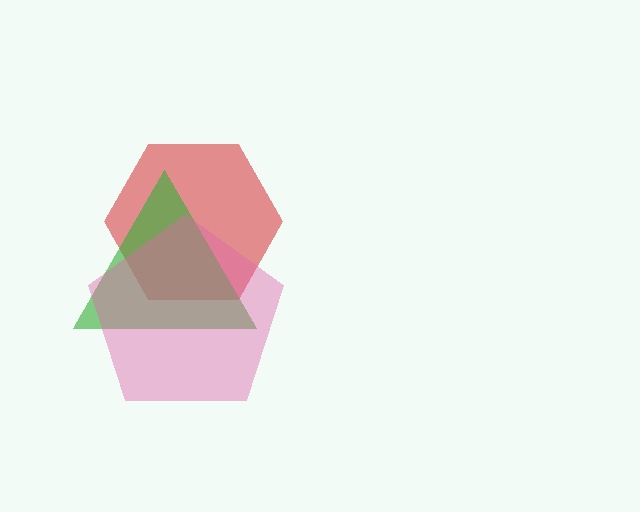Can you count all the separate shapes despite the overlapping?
Yes, there are 3 separate shapes.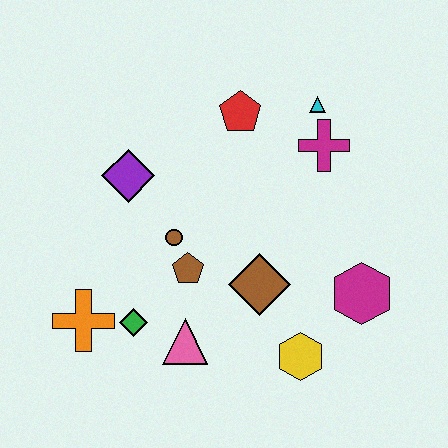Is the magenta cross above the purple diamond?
Yes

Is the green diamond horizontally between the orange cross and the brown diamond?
Yes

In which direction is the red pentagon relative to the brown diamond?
The red pentagon is above the brown diamond.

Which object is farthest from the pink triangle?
The cyan triangle is farthest from the pink triangle.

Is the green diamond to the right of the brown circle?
No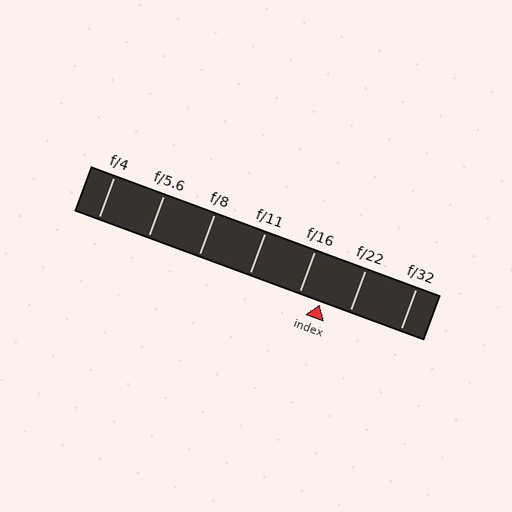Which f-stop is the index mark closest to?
The index mark is closest to f/16.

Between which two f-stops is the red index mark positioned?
The index mark is between f/16 and f/22.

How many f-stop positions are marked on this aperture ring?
There are 7 f-stop positions marked.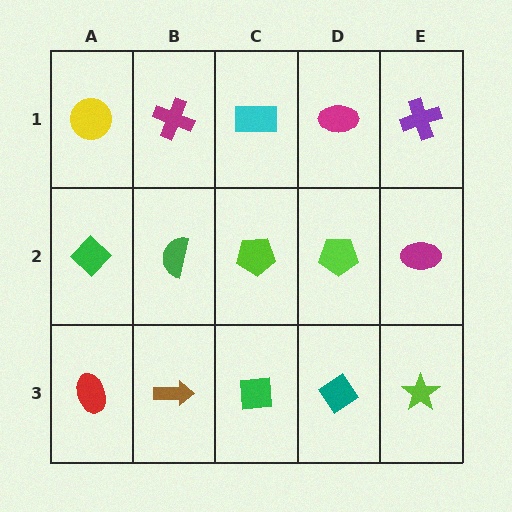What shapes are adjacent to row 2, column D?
A magenta ellipse (row 1, column D), a teal diamond (row 3, column D), a lime pentagon (row 2, column C), a magenta ellipse (row 2, column E).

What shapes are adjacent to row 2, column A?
A yellow circle (row 1, column A), a red ellipse (row 3, column A), a green semicircle (row 2, column B).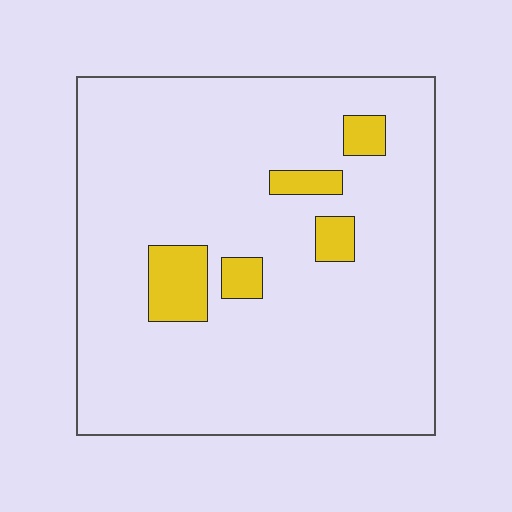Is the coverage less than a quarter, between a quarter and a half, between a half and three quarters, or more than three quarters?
Less than a quarter.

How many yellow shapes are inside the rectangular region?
5.